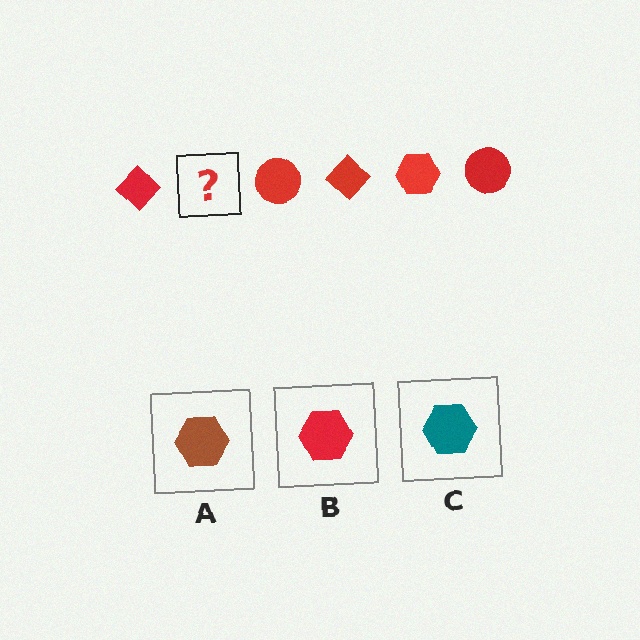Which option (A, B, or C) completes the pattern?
B.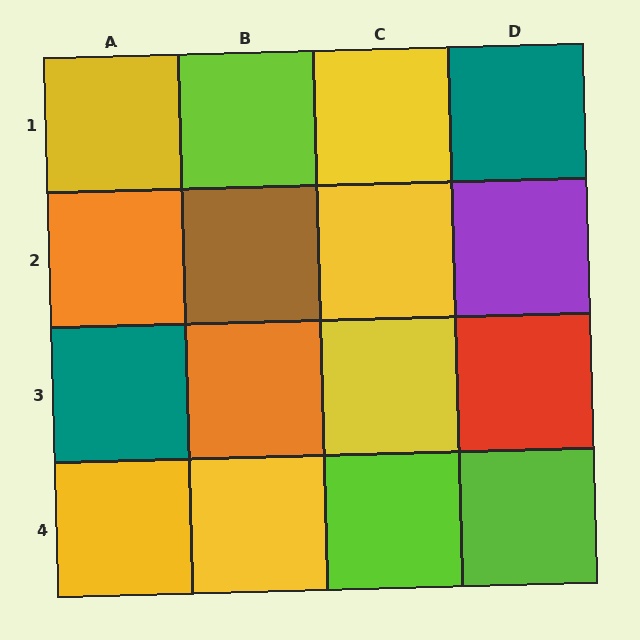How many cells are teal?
2 cells are teal.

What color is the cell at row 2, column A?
Orange.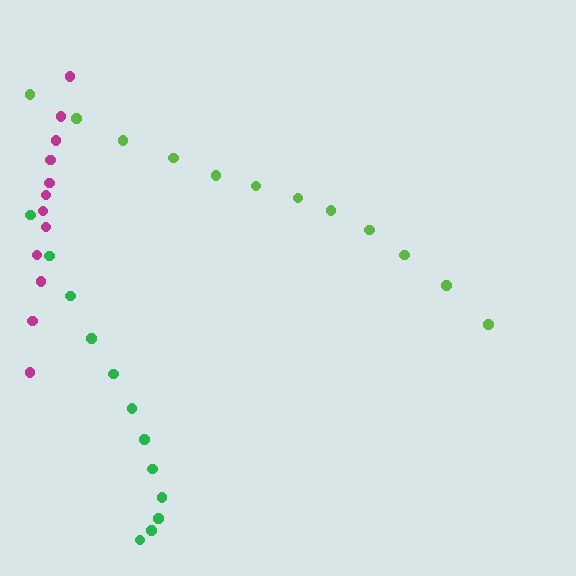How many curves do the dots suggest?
There are 3 distinct paths.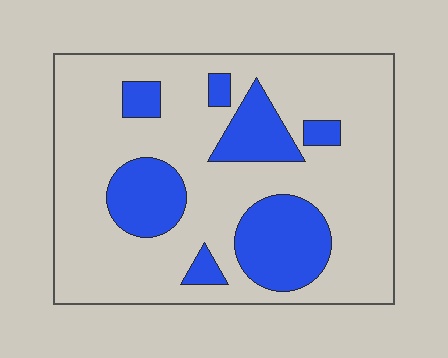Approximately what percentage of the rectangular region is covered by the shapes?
Approximately 25%.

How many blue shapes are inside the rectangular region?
7.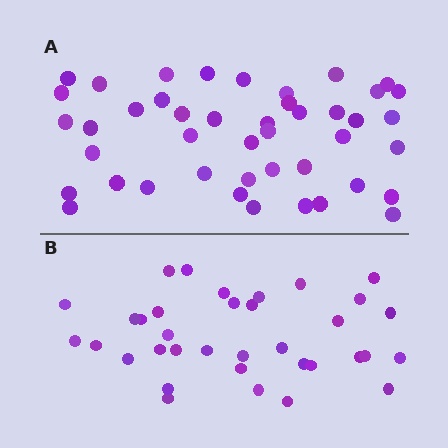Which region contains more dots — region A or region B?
Region A (the top region) has more dots.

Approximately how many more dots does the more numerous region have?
Region A has roughly 8 or so more dots than region B.